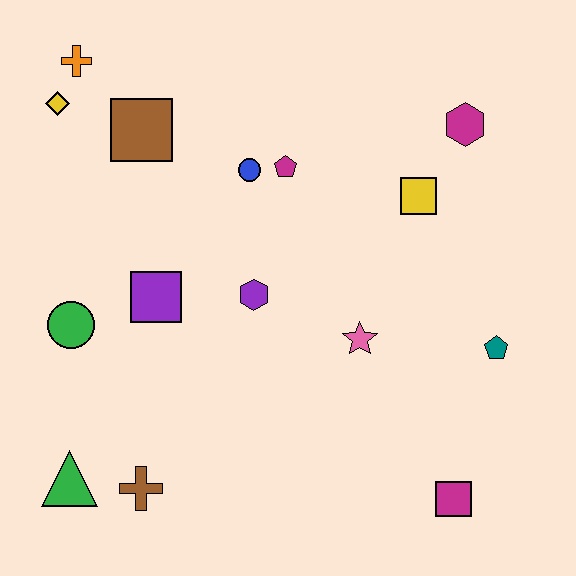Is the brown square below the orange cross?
Yes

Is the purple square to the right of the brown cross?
Yes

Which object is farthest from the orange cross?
The magenta square is farthest from the orange cross.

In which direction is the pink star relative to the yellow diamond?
The pink star is to the right of the yellow diamond.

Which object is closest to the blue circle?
The magenta pentagon is closest to the blue circle.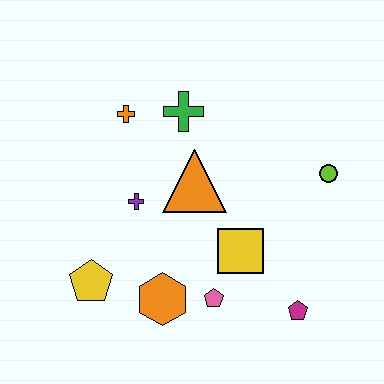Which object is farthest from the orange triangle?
The magenta pentagon is farthest from the orange triangle.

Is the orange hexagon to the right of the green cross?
No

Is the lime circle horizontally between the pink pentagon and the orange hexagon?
No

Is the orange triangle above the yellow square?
Yes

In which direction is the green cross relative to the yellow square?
The green cross is above the yellow square.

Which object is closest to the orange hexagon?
The pink pentagon is closest to the orange hexagon.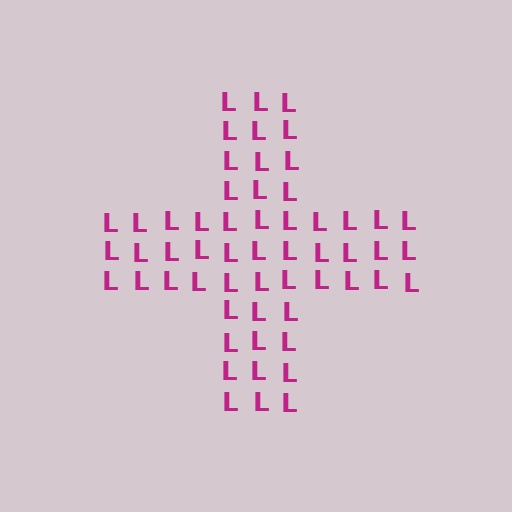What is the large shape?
The large shape is a cross.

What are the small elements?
The small elements are letter L's.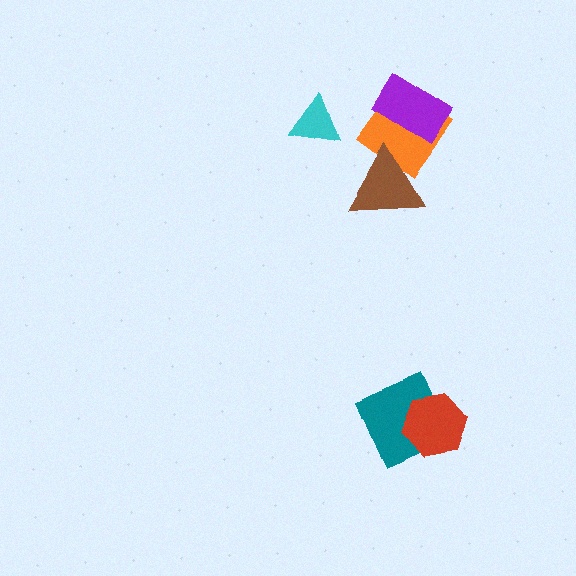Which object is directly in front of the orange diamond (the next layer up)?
The purple rectangle is directly in front of the orange diamond.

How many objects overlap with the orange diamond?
2 objects overlap with the orange diamond.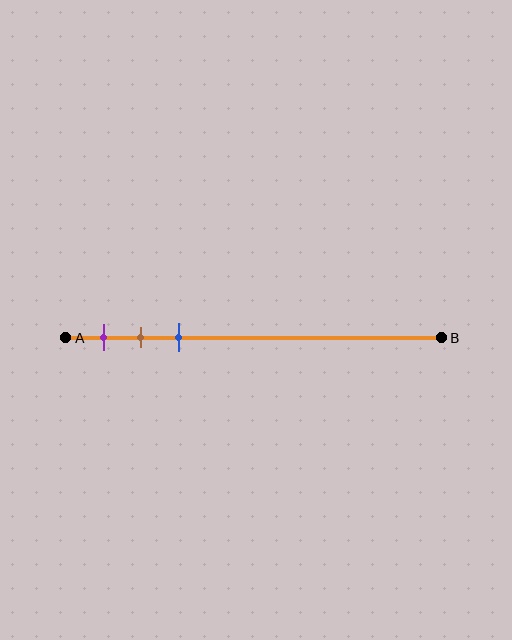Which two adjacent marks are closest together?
The brown and blue marks are the closest adjacent pair.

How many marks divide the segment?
There are 3 marks dividing the segment.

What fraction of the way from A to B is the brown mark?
The brown mark is approximately 20% (0.2) of the way from A to B.